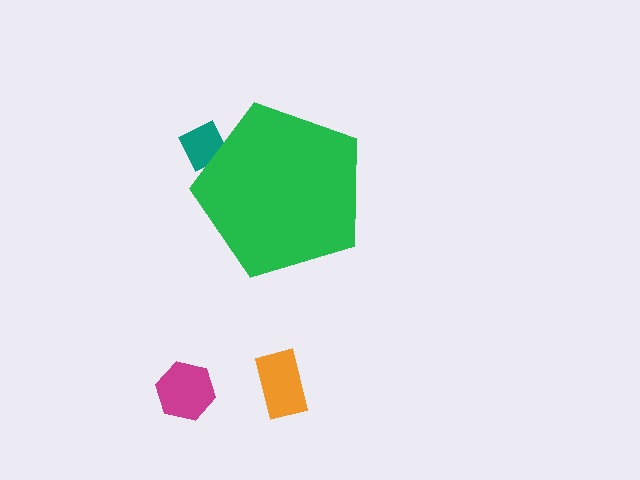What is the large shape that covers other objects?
A green pentagon.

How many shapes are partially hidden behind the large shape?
1 shape is partially hidden.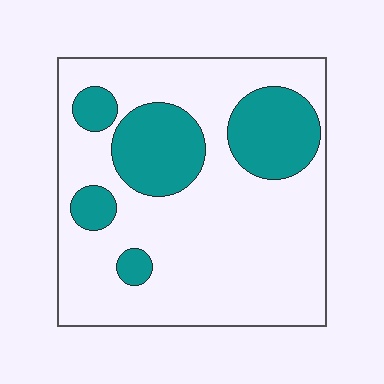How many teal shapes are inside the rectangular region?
5.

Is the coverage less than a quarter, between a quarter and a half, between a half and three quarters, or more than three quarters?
Between a quarter and a half.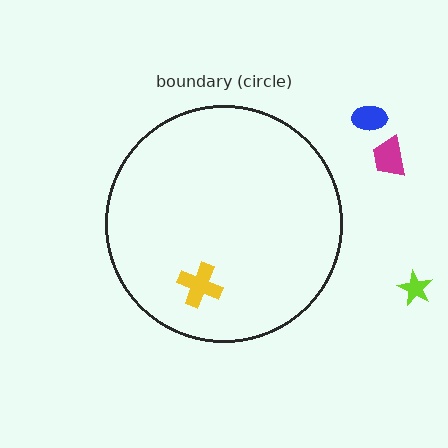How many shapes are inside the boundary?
1 inside, 3 outside.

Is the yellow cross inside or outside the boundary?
Inside.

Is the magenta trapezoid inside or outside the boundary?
Outside.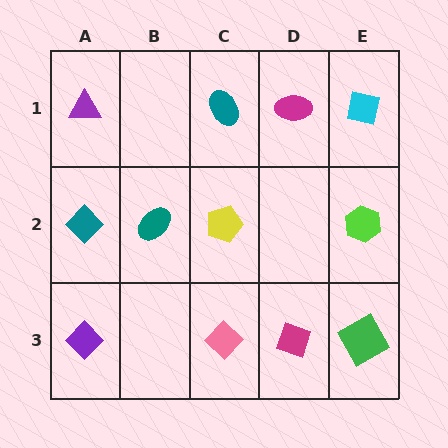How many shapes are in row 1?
4 shapes.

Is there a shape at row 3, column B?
No, that cell is empty.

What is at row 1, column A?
A purple triangle.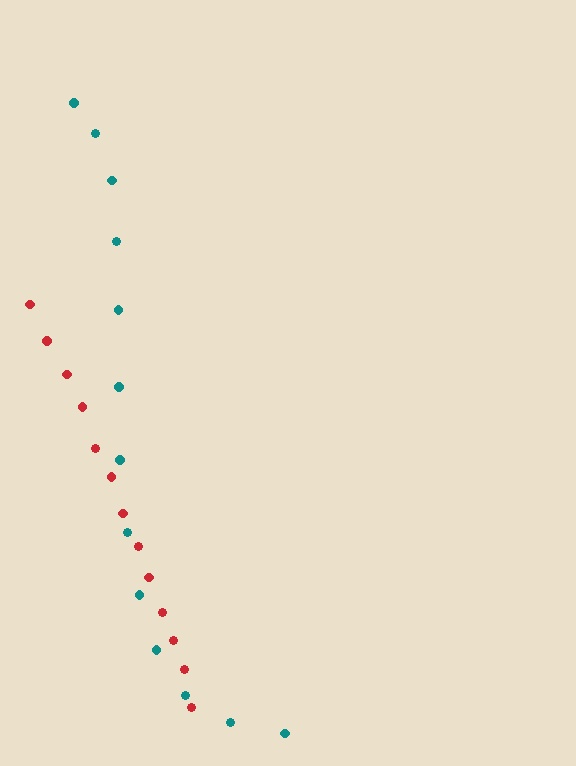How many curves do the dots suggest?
There are 2 distinct paths.